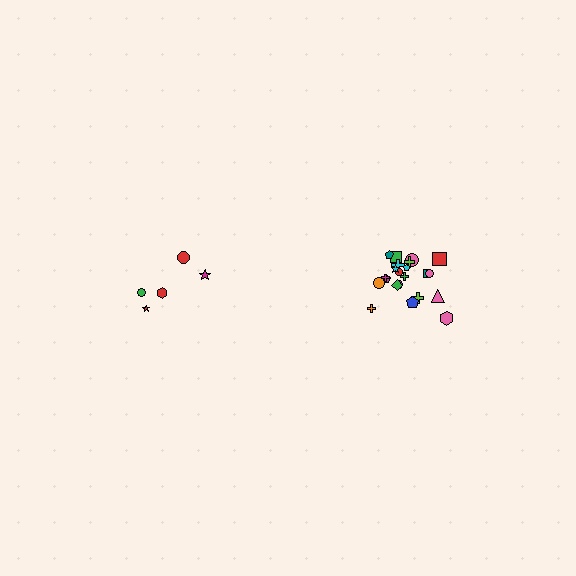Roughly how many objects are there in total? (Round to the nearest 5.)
Roughly 25 objects in total.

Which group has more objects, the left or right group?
The right group.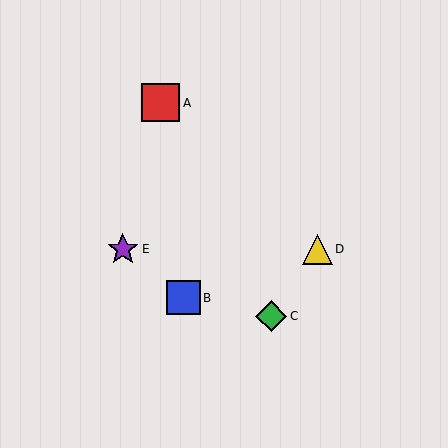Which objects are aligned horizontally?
Objects D, E are aligned horizontally.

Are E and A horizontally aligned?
No, E is at y≈249 and A is at y≈103.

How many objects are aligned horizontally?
2 objects (D, E) are aligned horizontally.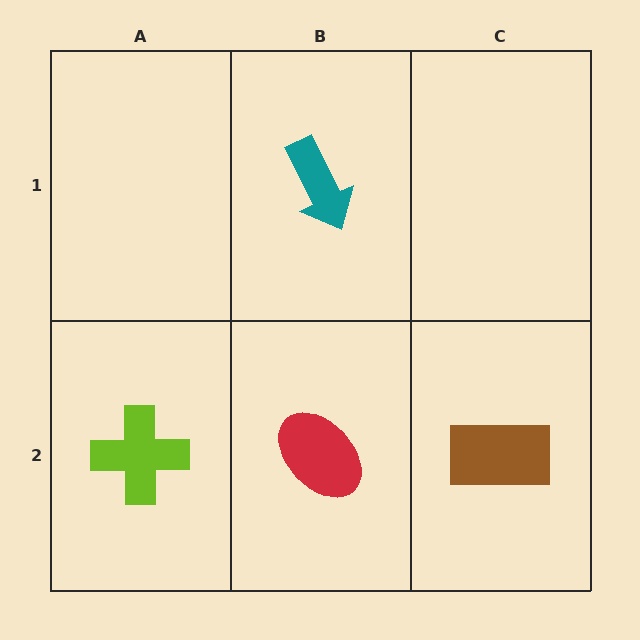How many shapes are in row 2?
3 shapes.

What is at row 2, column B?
A red ellipse.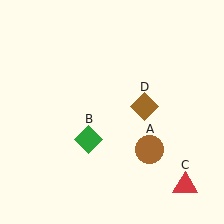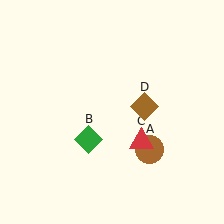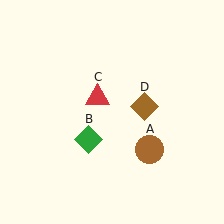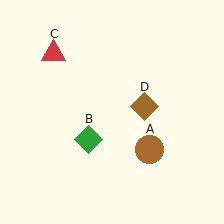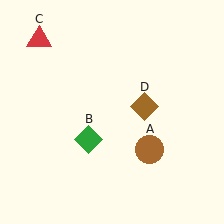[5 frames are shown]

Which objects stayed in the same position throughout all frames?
Brown circle (object A) and green diamond (object B) and brown diamond (object D) remained stationary.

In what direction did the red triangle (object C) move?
The red triangle (object C) moved up and to the left.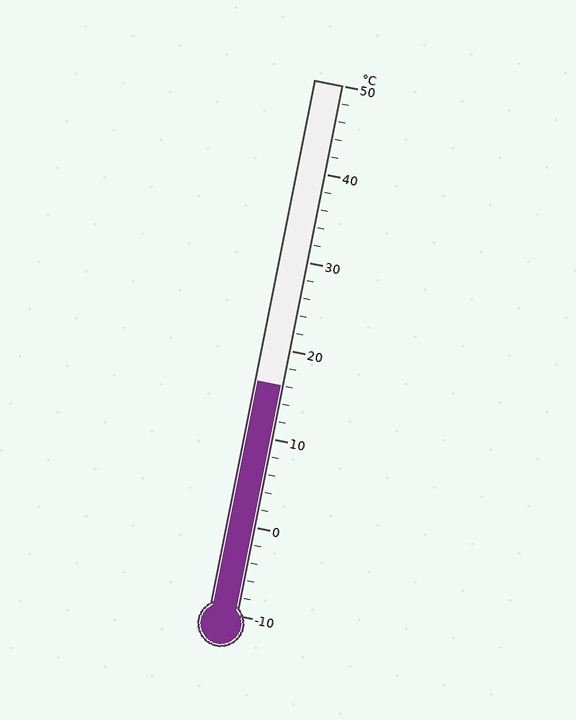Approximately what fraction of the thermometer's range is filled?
The thermometer is filled to approximately 45% of its range.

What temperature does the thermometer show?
The thermometer shows approximately 16°C.